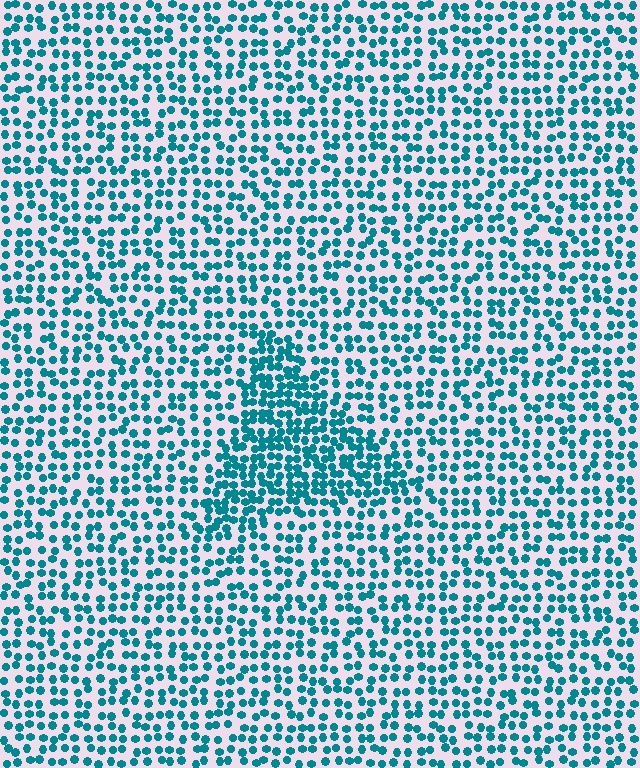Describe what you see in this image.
The image contains small teal elements arranged at two different densities. A triangle-shaped region is visible where the elements are more densely packed than the surrounding area.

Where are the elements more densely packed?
The elements are more densely packed inside the triangle boundary.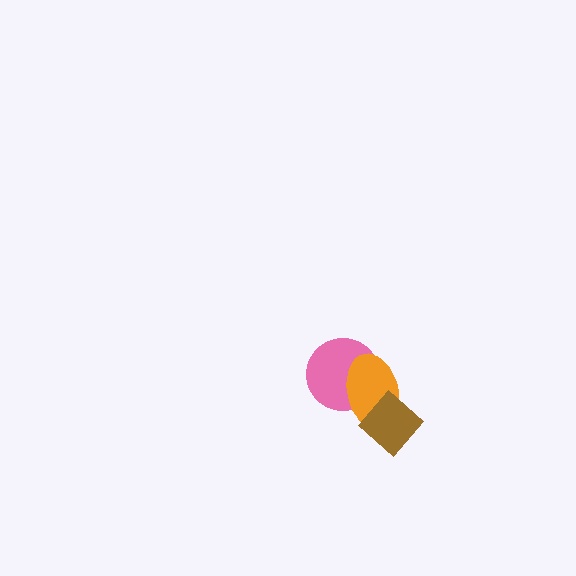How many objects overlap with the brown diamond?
1 object overlaps with the brown diamond.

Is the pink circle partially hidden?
Yes, it is partially covered by another shape.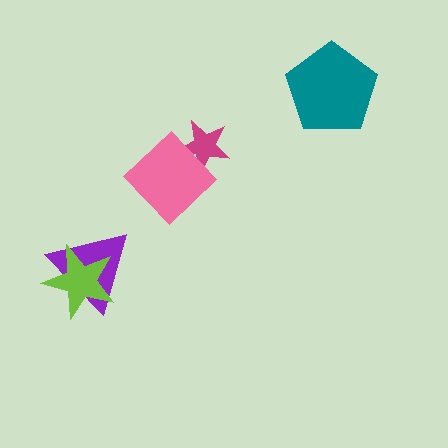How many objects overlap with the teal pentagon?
0 objects overlap with the teal pentagon.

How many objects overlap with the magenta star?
1 object overlaps with the magenta star.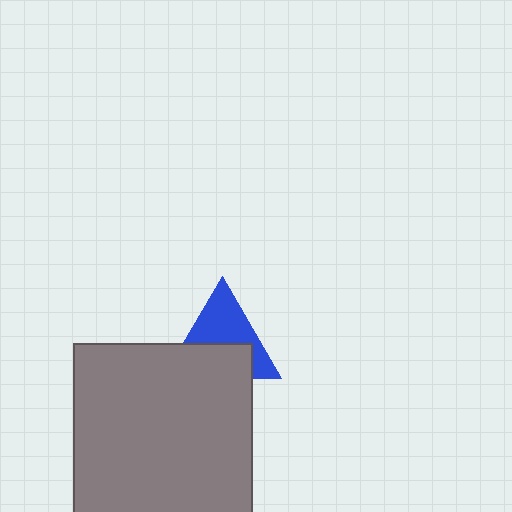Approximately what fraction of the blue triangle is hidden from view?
Roughly 47% of the blue triangle is hidden behind the gray square.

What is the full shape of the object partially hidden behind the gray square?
The partially hidden object is a blue triangle.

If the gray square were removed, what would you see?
You would see the complete blue triangle.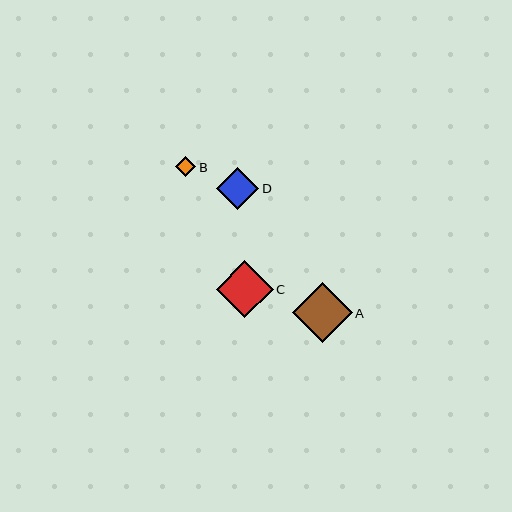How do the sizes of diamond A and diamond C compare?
Diamond A and diamond C are approximately the same size.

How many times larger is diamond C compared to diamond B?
Diamond C is approximately 2.8 times the size of diamond B.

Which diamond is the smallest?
Diamond B is the smallest with a size of approximately 20 pixels.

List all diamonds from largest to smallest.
From largest to smallest: A, C, D, B.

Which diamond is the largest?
Diamond A is the largest with a size of approximately 60 pixels.